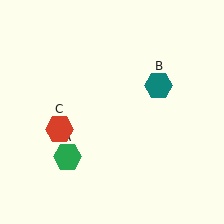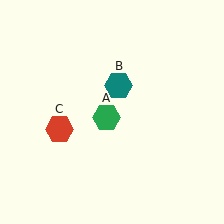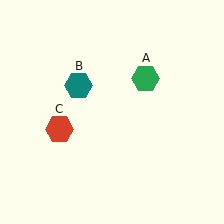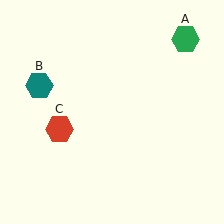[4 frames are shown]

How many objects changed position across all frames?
2 objects changed position: green hexagon (object A), teal hexagon (object B).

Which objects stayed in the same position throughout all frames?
Red hexagon (object C) remained stationary.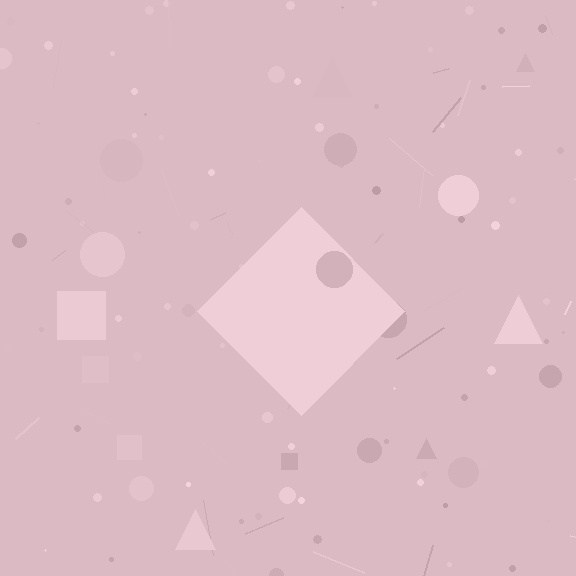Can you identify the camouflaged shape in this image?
The camouflaged shape is a diamond.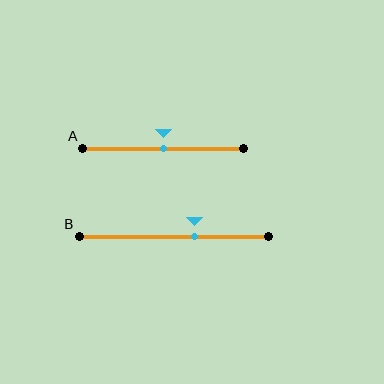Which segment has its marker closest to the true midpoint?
Segment A has its marker closest to the true midpoint.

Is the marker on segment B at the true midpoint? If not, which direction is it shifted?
No, the marker on segment B is shifted to the right by about 11% of the segment length.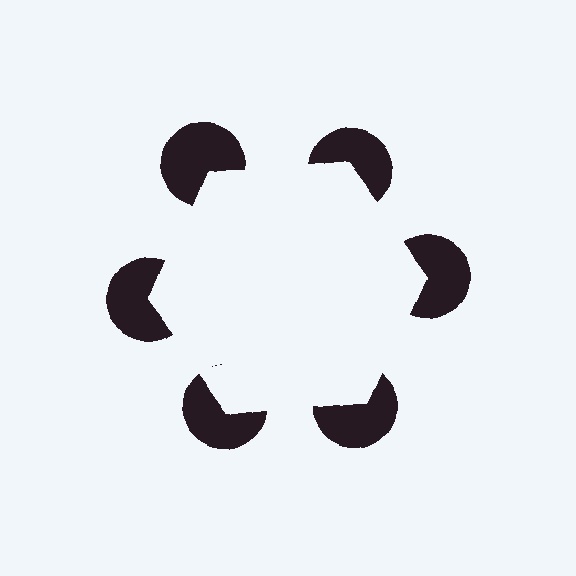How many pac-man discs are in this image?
There are 6 — one at each vertex of the illusory hexagon.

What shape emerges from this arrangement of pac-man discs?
An illusory hexagon — its edges are inferred from the aligned wedge cuts in the pac-man discs, not physically drawn.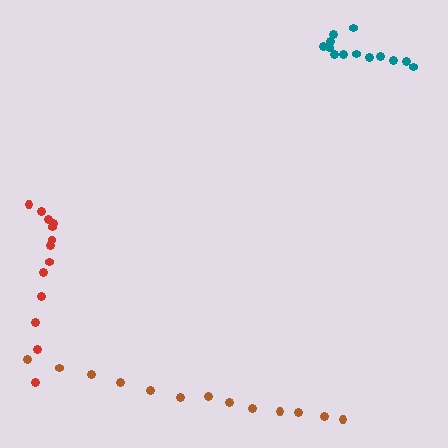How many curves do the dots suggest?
There are 3 distinct paths.